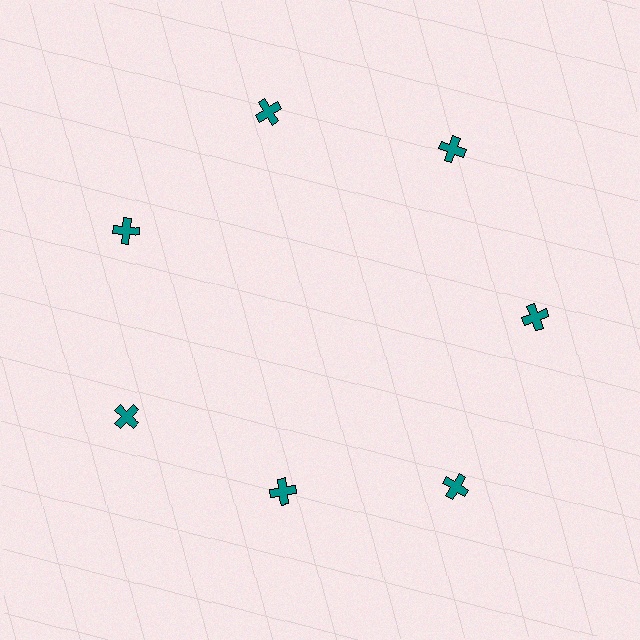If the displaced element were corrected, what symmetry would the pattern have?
It would have 7-fold rotational symmetry — the pattern would map onto itself every 51 degrees.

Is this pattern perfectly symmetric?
No. The 7 teal crosses are arranged in a ring, but one element near the 6 o'clock position is pulled inward toward the center, breaking the 7-fold rotational symmetry.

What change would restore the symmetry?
The symmetry would be restored by moving it outward, back onto the ring so that all 7 crosses sit at equal angles and equal distance from the center.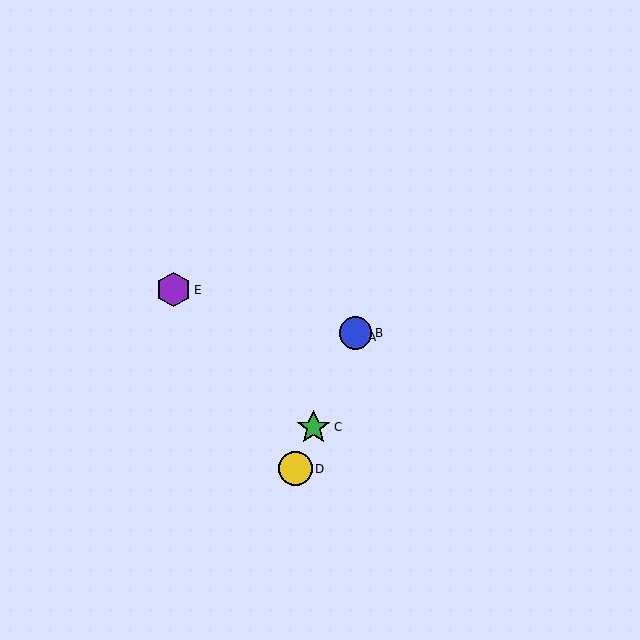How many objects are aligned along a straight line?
4 objects (A, B, C, D) are aligned along a straight line.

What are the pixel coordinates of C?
Object C is at (314, 427).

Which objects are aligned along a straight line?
Objects A, B, C, D are aligned along a straight line.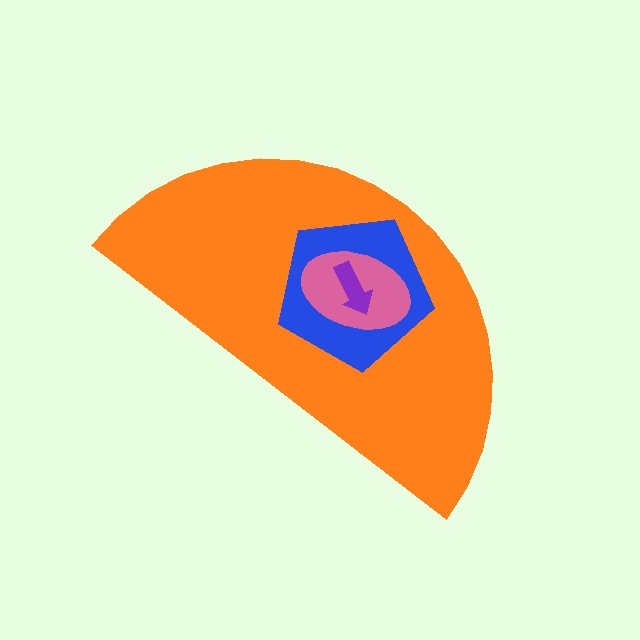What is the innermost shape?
The purple arrow.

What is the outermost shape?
The orange semicircle.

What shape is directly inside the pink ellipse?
The purple arrow.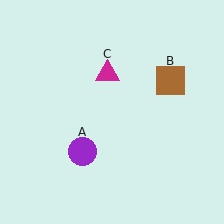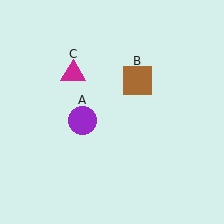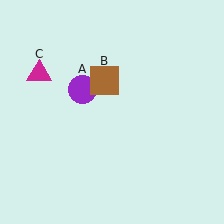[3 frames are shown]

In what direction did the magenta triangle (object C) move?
The magenta triangle (object C) moved left.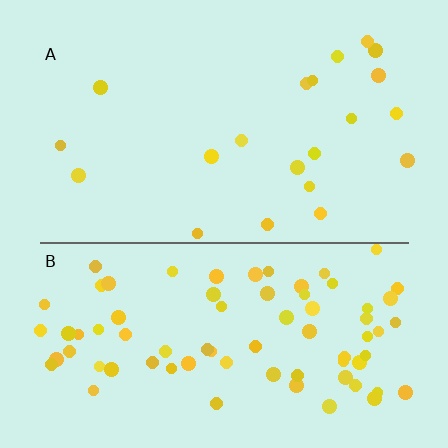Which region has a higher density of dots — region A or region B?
B (the bottom).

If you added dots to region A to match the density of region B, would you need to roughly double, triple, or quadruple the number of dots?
Approximately quadruple.